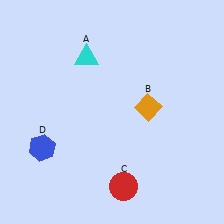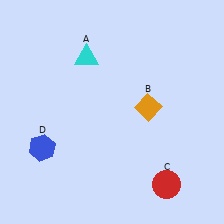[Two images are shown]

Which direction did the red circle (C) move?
The red circle (C) moved right.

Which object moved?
The red circle (C) moved right.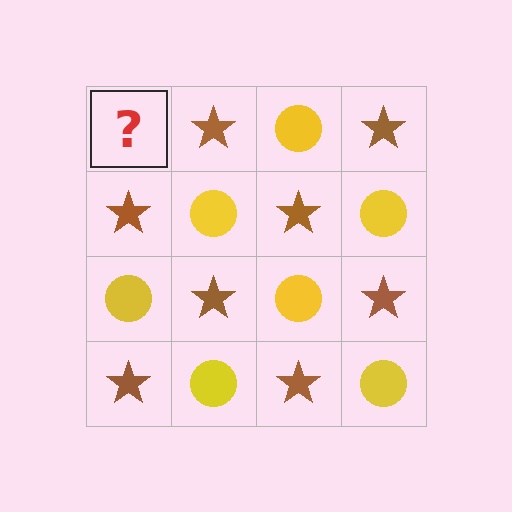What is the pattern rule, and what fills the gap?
The rule is that it alternates yellow circle and brown star in a checkerboard pattern. The gap should be filled with a yellow circle.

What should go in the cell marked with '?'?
The missing cell should contain a yellow circle.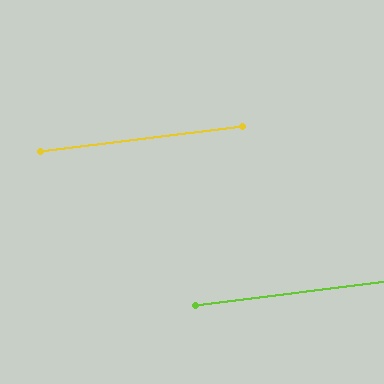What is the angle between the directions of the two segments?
Approximately 0 degrees.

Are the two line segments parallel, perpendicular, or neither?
Parallel — their directions differ by only 0.0°.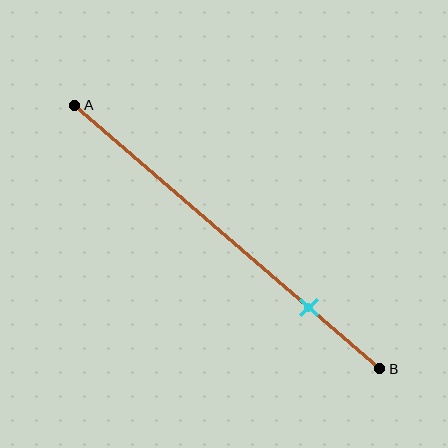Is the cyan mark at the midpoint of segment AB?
No, the mark is at about 75% from A, not at the 50% midpoint.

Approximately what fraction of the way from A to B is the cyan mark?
The cyan mark is approximately 75% of the way from A to B.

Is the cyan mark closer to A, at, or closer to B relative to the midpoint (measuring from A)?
The cyan mark is closer to point B than the midpoint of segment AB.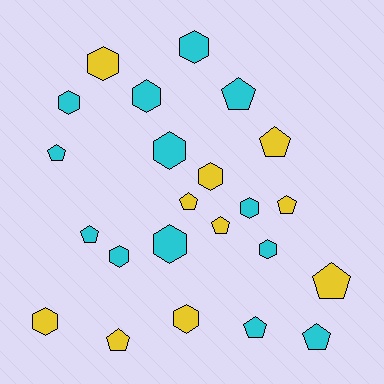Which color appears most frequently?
Cyan, with 13 objects.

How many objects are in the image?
There are 23 objects.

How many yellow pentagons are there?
There are 6 yellow pentagons.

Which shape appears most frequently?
Hexagon, with 12 objects.